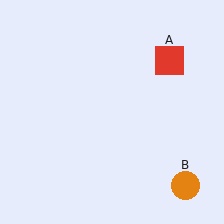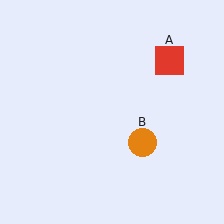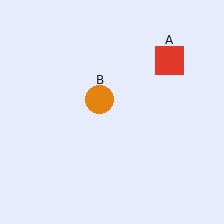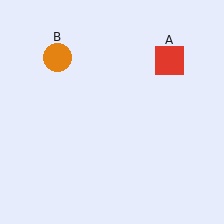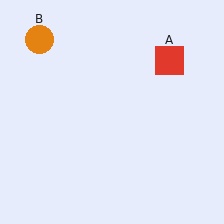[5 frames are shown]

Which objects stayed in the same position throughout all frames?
Red square (object A) remained stationary.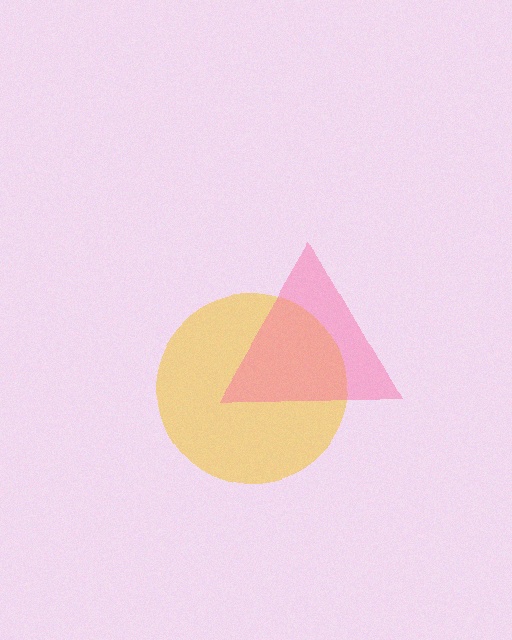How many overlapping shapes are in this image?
There are 2 overlapping shapes in the image.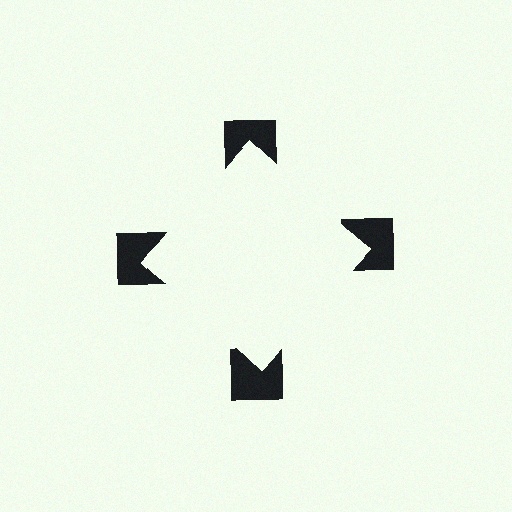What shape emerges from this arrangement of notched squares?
An illusory square — its edges are inferred from the aligned wedge cuts in the notched squares, not physically drawn.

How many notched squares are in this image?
There are 4 — one at each vertex of the illusory square.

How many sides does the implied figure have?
4 sides.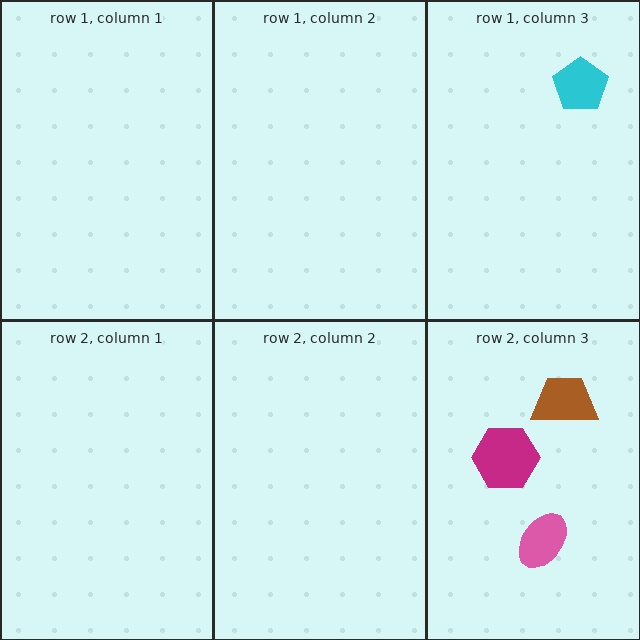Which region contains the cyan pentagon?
The row 1, column 3 region.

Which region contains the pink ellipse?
The row 2, column 3 region.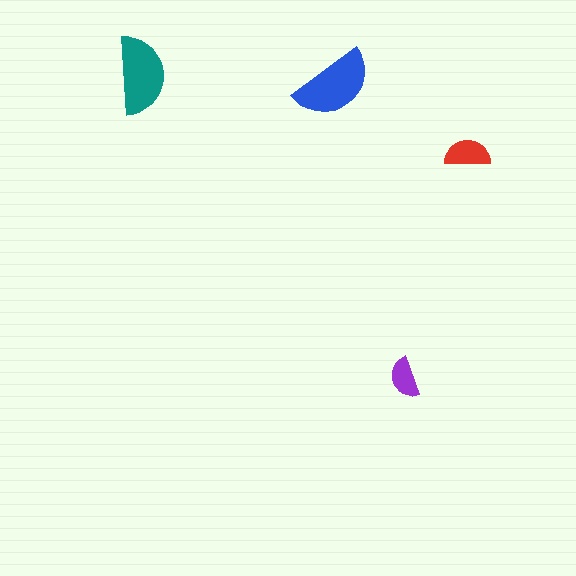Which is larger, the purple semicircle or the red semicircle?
The red one.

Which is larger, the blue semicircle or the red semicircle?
The blue one.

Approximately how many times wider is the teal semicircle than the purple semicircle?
About 2 times wider.